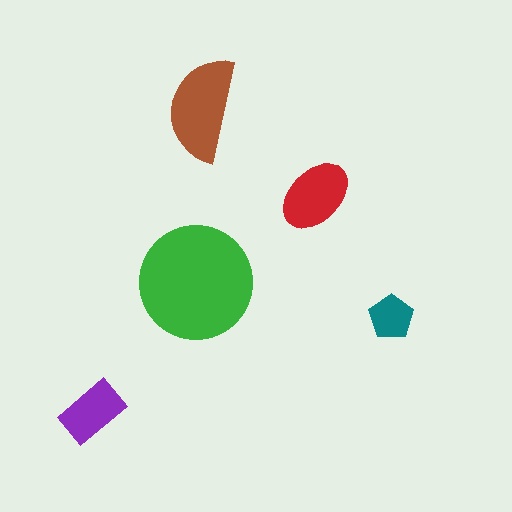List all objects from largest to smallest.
The green circle, the brown semicircle, the red ellipse, the purple rectangle, the teal pentagon.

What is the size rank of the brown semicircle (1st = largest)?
2nd.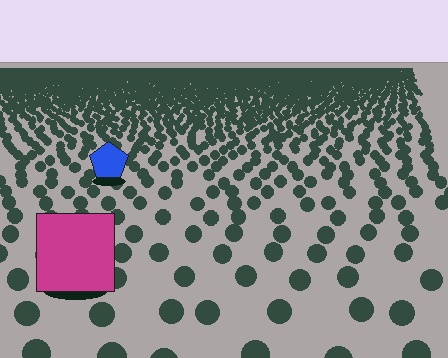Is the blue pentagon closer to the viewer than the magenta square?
No. The magenta square is closer — you can tell from the texture gradient: the ground texture is coarser near it.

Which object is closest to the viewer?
The magenta square is closest. The texture marks near it are larger and more spread out.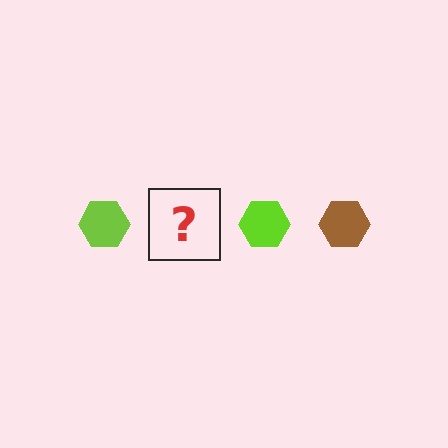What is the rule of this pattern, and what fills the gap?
The rule is that the pattern cycles through lime, brown hexagons. The gap should be filled with a brown hexagon.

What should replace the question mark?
The question mark should be replaced with a brown hexagon.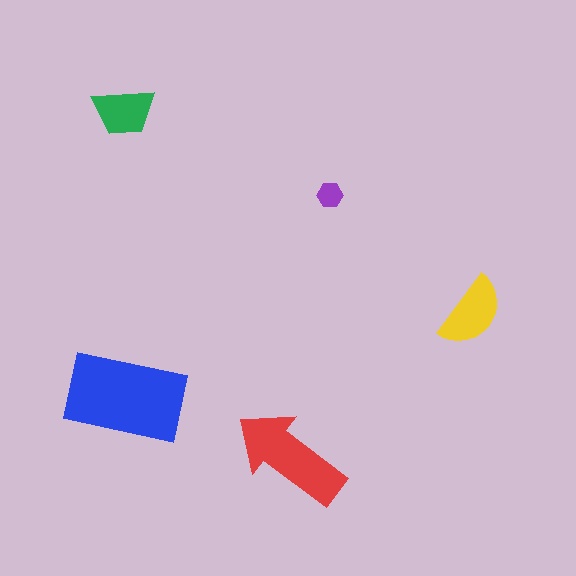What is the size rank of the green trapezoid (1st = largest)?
4th.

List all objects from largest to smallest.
The blue rectangle, the red arrow, the yellow semicircle, the green trapezoid, the purple hexagon.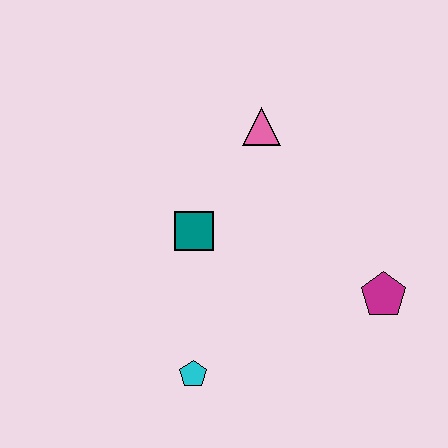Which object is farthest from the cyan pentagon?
The pink triangle is farthest from the cyan pentagon.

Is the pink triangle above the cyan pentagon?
Yes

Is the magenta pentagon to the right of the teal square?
Yes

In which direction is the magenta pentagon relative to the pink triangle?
The magenta pentagon is below the pink triangle.